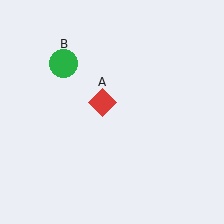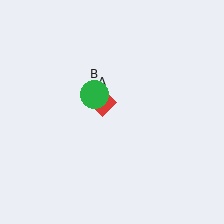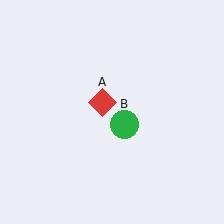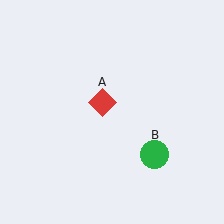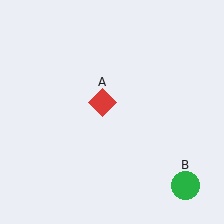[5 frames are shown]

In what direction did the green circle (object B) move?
The green circle (object B) moved down and to the right.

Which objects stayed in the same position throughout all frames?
Red diamond (object A) remained stationary.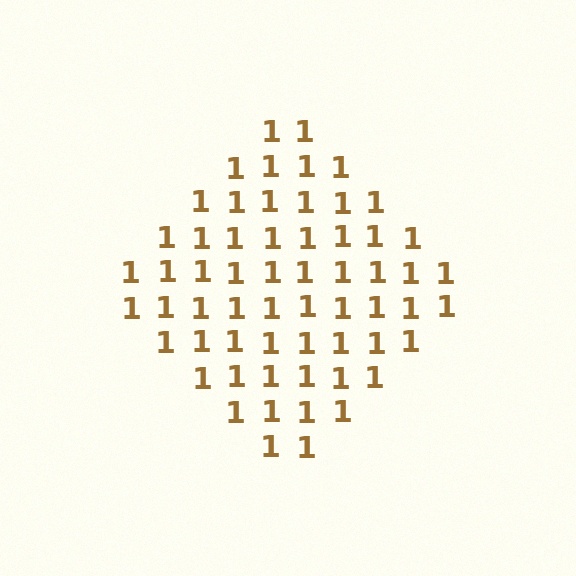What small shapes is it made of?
It is made of small digit 1's.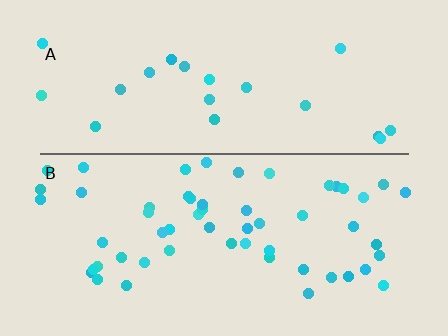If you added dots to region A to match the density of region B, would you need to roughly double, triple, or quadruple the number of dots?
Approximately triple.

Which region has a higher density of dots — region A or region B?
B (the bottom).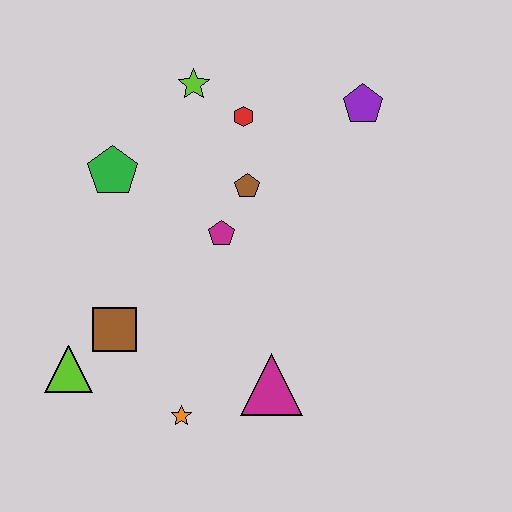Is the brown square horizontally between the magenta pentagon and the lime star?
No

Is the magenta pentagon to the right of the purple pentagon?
No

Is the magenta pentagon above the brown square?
Yes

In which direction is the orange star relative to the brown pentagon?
The orange star is below the brown pentagon.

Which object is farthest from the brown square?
The purple pentagon is farthest from the brown square.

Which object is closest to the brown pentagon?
The magenta pentagon is closest to the brown pentagon.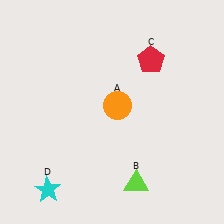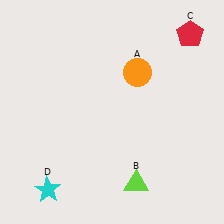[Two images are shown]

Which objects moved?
The objects that moved are: the orange circle (A), the red pentagon (C).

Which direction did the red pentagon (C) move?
The red pentagon (C) moved right.